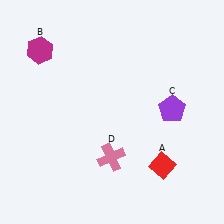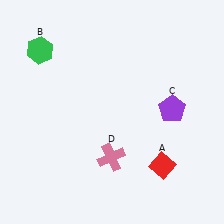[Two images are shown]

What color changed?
The hexagon (B) changed from magenta in Image 1 to green in Image 2.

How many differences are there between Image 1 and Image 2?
There is 1 difference between the two images.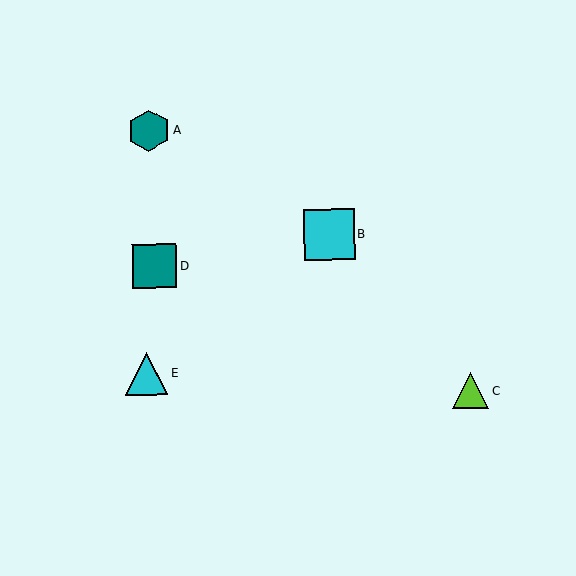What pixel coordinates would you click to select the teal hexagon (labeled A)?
Click at (149, 131) to select the teal hexagon A.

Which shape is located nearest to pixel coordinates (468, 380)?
The lime triangle (labeled C) at (471, 391) is nearest to that location.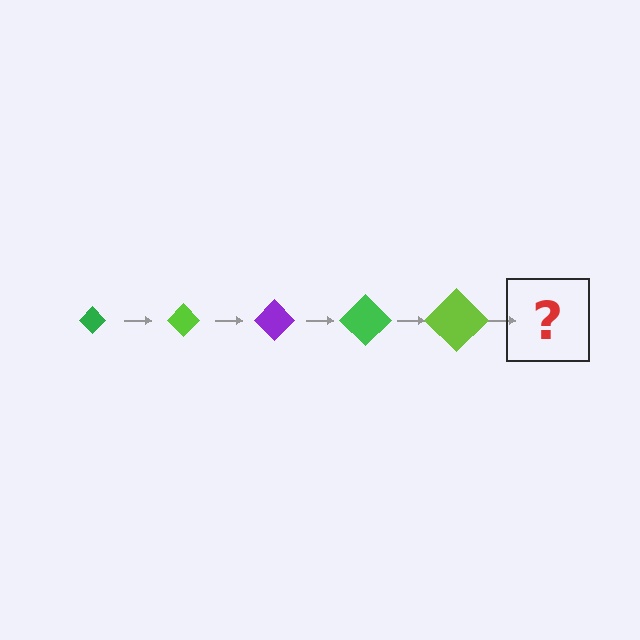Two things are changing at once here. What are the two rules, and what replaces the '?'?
The two rules are that the diamond grows larger each step and the color cycles through green, lime, and purple. The '?' should be a purple diamond, larger than the previous one.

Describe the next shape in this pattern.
It should be a purple diamond, larger than the previous one.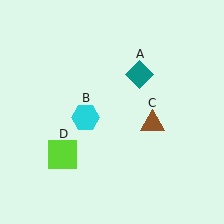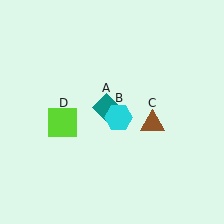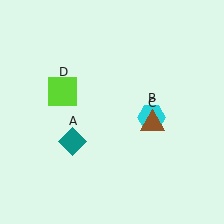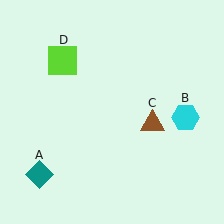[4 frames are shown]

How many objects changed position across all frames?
3 objects changed position: teal diamond (object A), cyan hexagon (object B), lime square (object D).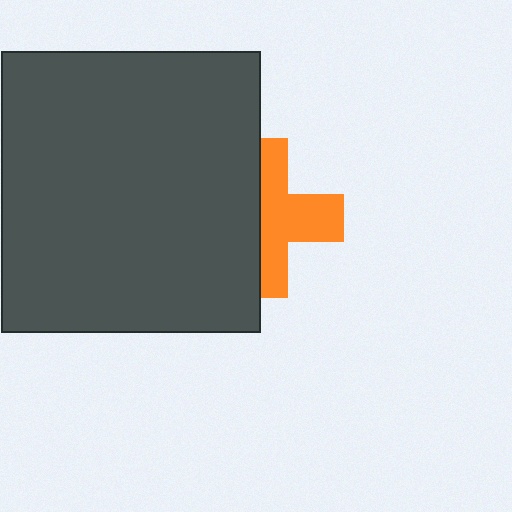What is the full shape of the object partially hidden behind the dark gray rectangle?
The partially hidden object is an orange cross.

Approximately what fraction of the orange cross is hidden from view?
Roughly 48% of the orange cross is hidden behind the dark gray rectangle.